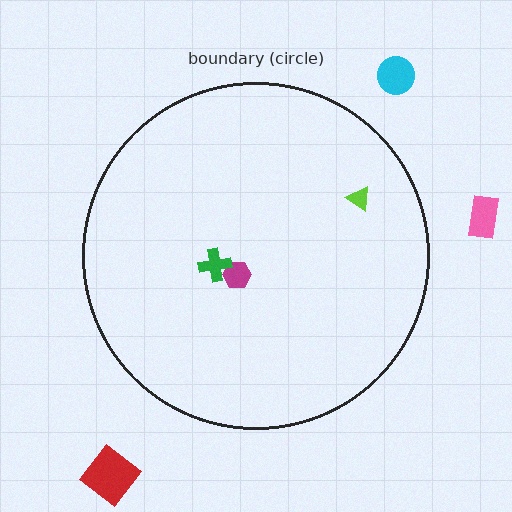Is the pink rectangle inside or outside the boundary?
Outside.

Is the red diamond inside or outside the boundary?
Outside.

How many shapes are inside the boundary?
3 inside, 3 outside.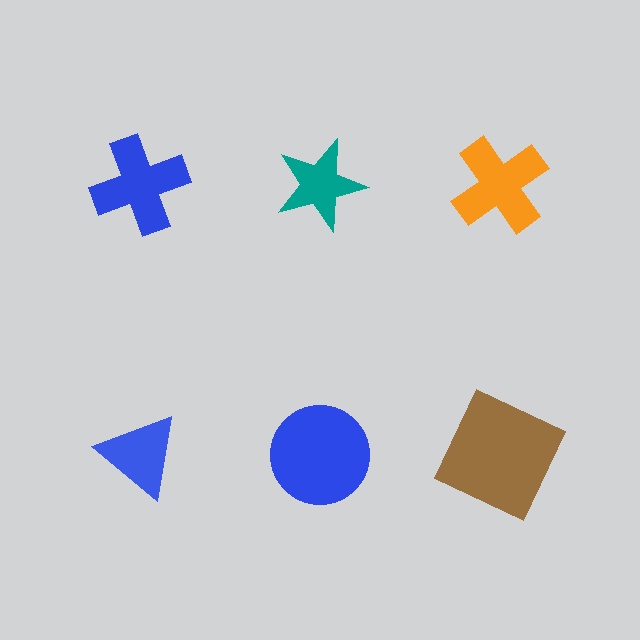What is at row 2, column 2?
A blue circle.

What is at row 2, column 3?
A brown square.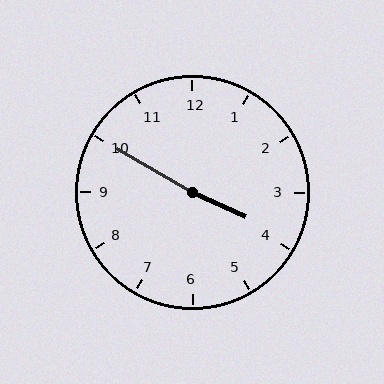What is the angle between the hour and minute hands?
Approximately 175 degrees.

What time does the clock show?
3:50.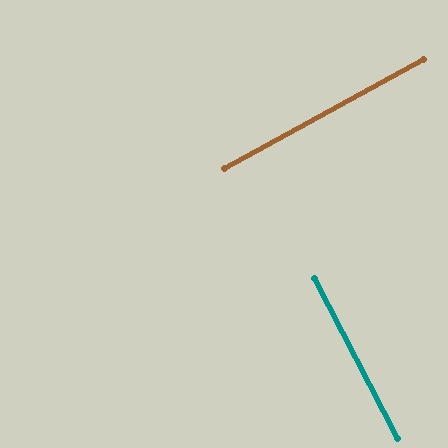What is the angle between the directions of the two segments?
Approximately 89 degrees.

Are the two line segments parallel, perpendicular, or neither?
Perpendicular — they meet at approximately 89°.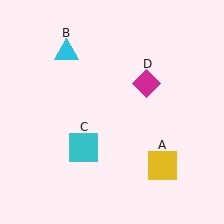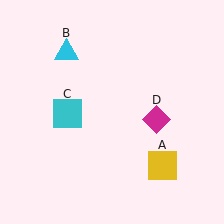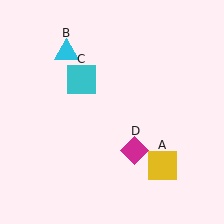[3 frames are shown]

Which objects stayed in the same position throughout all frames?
Yellow square (object A) and cyan triangle (object B) remained stationary.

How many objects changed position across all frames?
2 objects changed position: cyan square (object C), magenta diamond (object D).